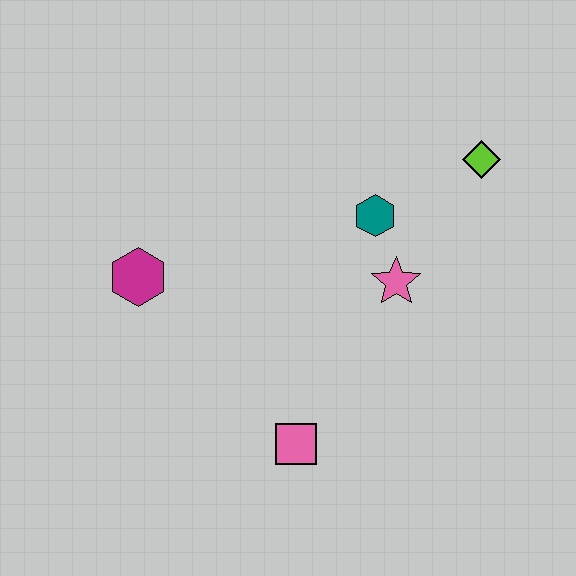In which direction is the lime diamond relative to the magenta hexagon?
The lime diamond is to the right of the magenta hexagon.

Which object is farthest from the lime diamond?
The magenta hexagon is farthest from the lime diamond.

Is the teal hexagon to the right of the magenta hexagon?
Yes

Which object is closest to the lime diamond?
The teal hexagon is closest to the lime diamond.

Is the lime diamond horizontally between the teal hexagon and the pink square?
No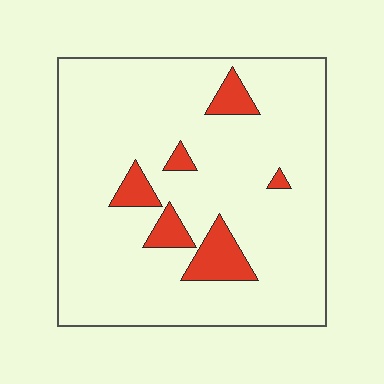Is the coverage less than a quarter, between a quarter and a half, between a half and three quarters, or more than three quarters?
Less than a quarter.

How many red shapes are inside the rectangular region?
6.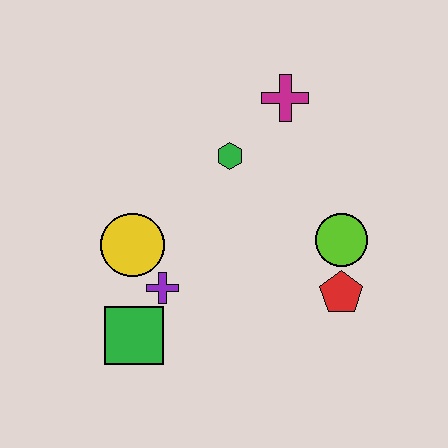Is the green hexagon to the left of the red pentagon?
Yes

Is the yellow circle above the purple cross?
Yes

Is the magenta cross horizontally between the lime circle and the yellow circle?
Yes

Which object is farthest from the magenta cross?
The green square is farthest from the magenta cross.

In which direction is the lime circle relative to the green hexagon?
The lime circle is to the right of the green hexagon.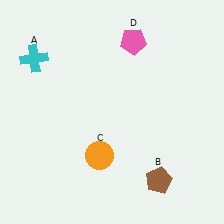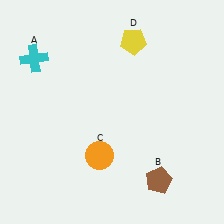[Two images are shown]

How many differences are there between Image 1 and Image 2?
There is 1 difference between the two images.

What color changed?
The pentagon (D) changed from pink in Image 1 to yellow in Image 2.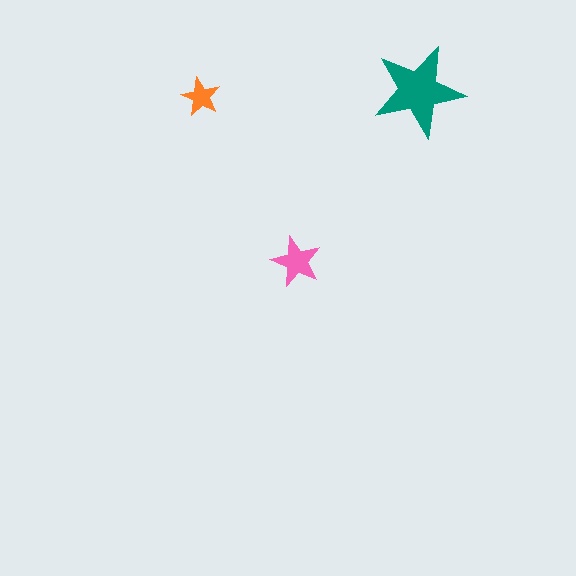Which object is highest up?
The teal star is topmost.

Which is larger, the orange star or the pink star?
The pink one.